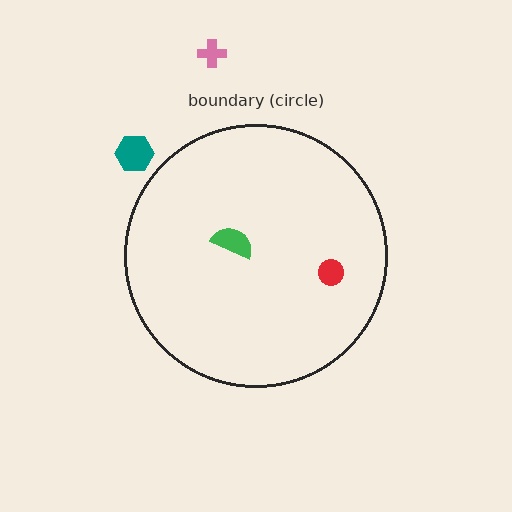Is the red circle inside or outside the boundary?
Inside.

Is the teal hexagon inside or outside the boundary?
Outside.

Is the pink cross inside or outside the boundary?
Outside.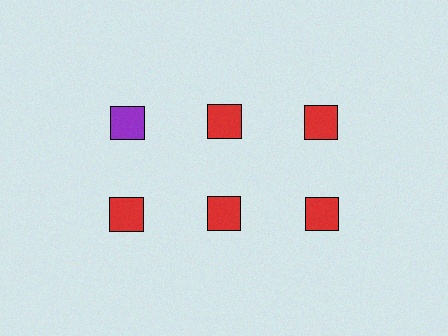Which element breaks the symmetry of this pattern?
The purple square in the top row, leftmost column breaks the symmetry. All other shapes are red squares.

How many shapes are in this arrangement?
There are 6 shapes arranged in a grid pattern.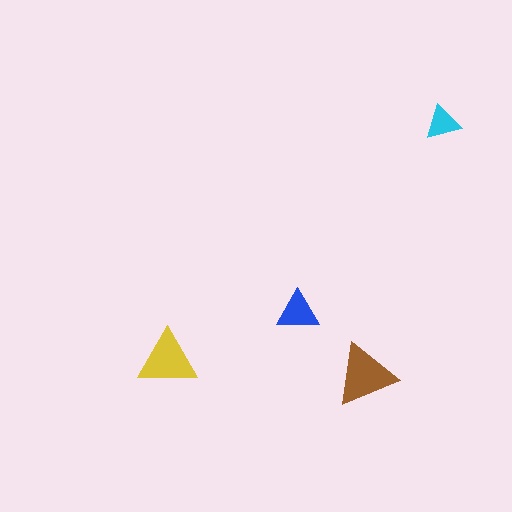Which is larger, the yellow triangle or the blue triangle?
The yellow one.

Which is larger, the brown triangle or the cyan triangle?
The brown one.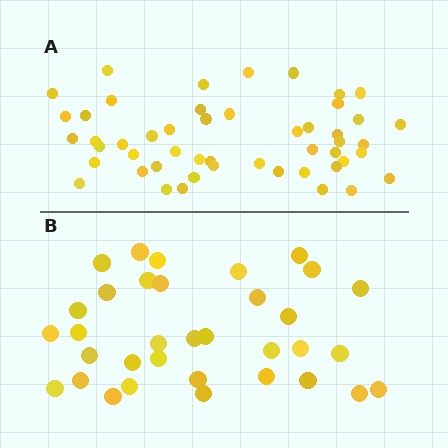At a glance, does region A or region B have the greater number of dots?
Region A (the top region) has more dots.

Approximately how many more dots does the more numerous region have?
Region A has approximately 15 more dots than region B.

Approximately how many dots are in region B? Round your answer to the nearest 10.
About 30 dots. (The exact count is 34, which rounds to 30.)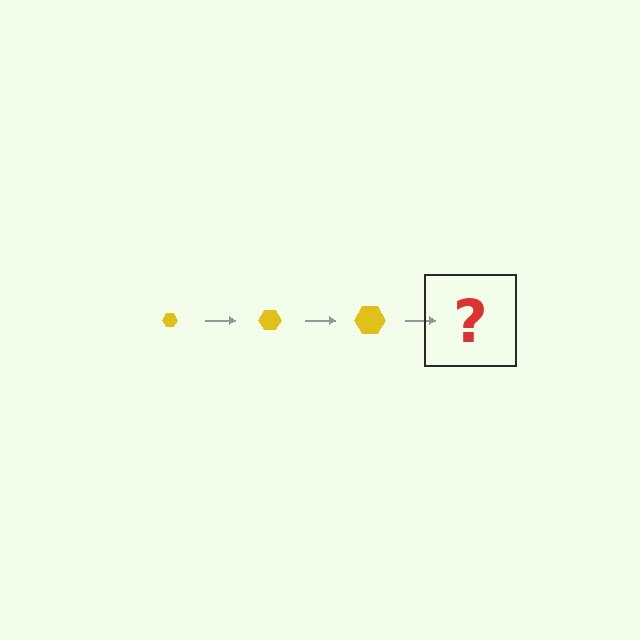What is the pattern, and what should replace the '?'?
The pattern is that the hexagon gets progressively larger each step. The '?' should be a yellow hexagon, larger than the previous one.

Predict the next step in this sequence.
The next step is a yellow hexagon, larger than the previous one.